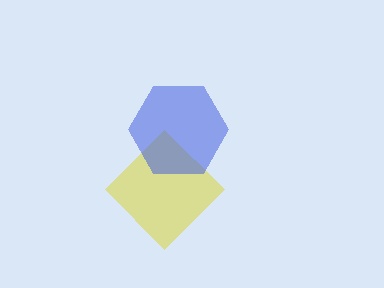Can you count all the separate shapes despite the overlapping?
Yes, there are 2 separate shapes.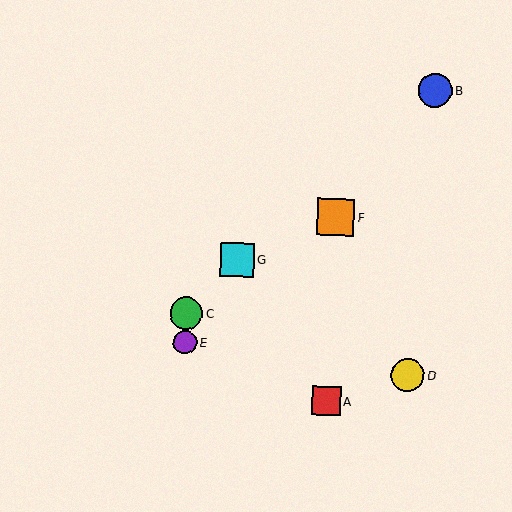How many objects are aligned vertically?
2 objects (C, E) are aligned vertically.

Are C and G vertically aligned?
No, C is at x≈186 and G is at x≈237.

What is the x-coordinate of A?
Object A is at x≈326.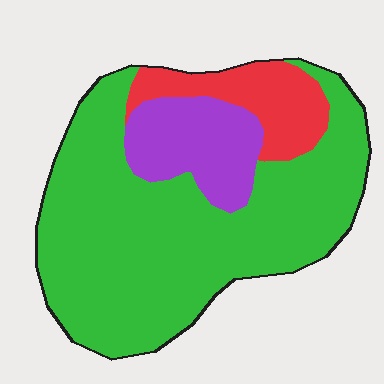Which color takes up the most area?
Green, at roughly 70%.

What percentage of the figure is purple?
Purple covers roughly 15% of the figure.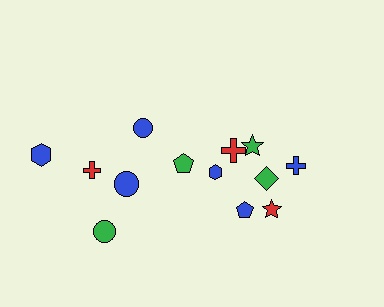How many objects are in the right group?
There are 8 objects.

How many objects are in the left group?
There are 5 objects.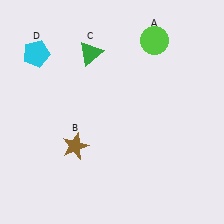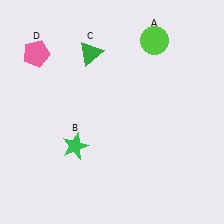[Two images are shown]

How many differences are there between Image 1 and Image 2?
There are 2 differences between the two images.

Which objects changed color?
B changed from brown to green. D changed from cyan to pink.